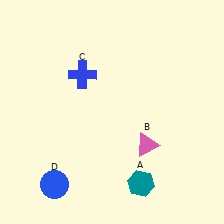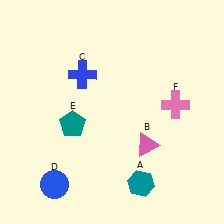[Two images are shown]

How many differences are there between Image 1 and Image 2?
There are 2 differences between the two images.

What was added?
A teal pentagon (E), a pink cross (F) were added in Image 2.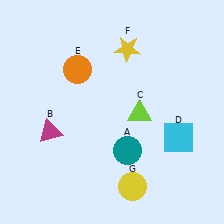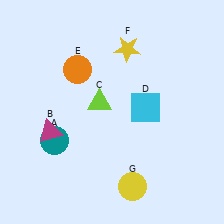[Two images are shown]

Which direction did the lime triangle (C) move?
The lime triangle (C) moved left.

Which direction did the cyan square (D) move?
The cyan square (D) moved left.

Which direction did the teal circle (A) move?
The teal circle (A) moved left.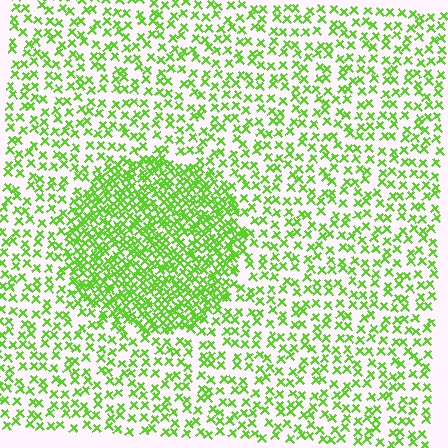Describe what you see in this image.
The image contains small lime elements arranged at two different densities. A circle-shaped region is visible where the elements are more densely packed than the surrounding area.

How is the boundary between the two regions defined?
The boundary is defined by a change in element density (approximately 2.3x ratio). All elements are the same color, size, and shape.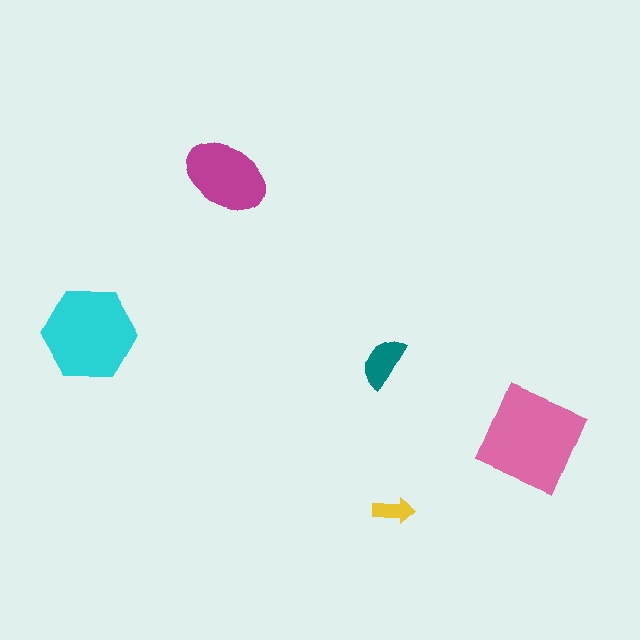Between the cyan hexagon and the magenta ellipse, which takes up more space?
The cyan hexagon.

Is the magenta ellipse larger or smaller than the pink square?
Smaller.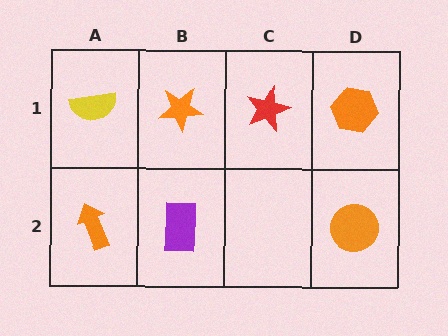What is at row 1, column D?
An orange hexagon.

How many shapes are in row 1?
4 shapes.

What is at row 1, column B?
An orange star.